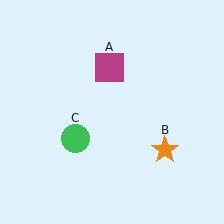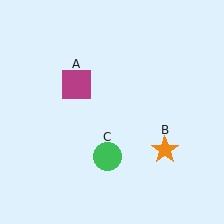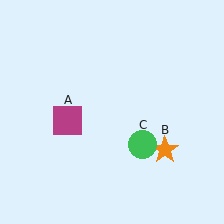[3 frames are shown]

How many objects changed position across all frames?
2 objects changed position: magenta square (object A), green circle (object C).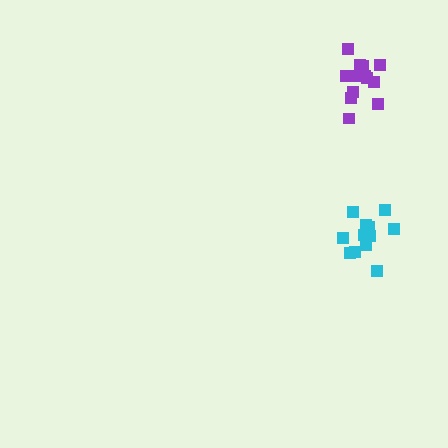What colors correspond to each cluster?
The clusters are colored: purple, cyan.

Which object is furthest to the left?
The purple cluster is leftmost.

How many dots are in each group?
Group 1: 14 dots, Group 2: 14 dots (28 total).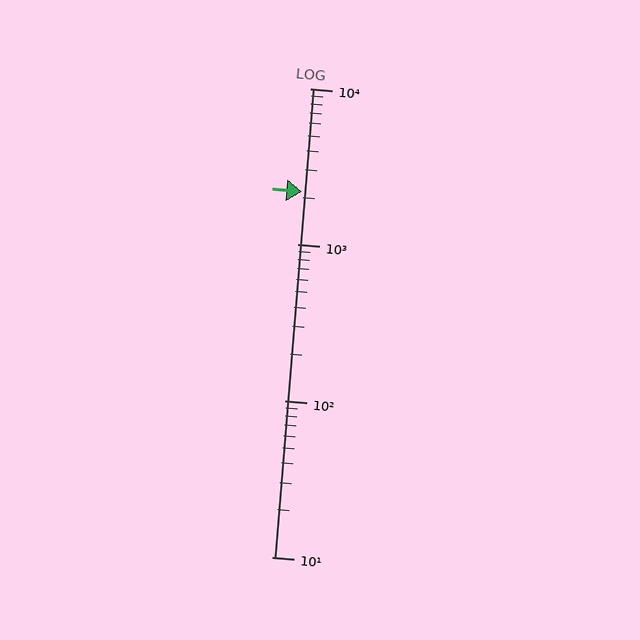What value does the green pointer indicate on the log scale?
The pointer indicates approximately 2200.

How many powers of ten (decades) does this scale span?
The scale spans 3 decades, from 10 to 10000.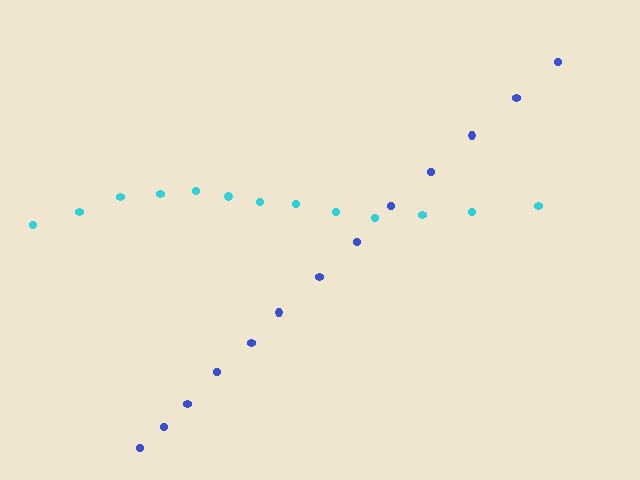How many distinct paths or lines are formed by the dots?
There are 2 distinct paths.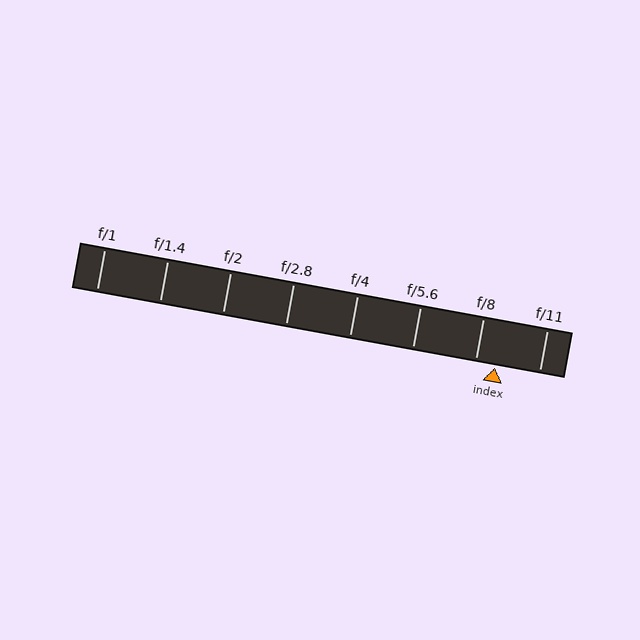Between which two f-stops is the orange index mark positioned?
The index mark is between f/8 and f/11.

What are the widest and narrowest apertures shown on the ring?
The widest aperture shown is f/1 and the narrowest is f/11.